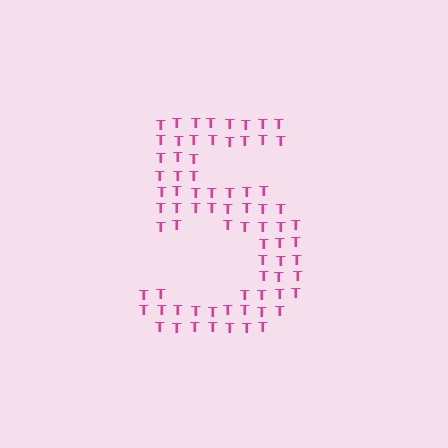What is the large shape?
The large shape is the digit 5.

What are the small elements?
The small elements are letter T's.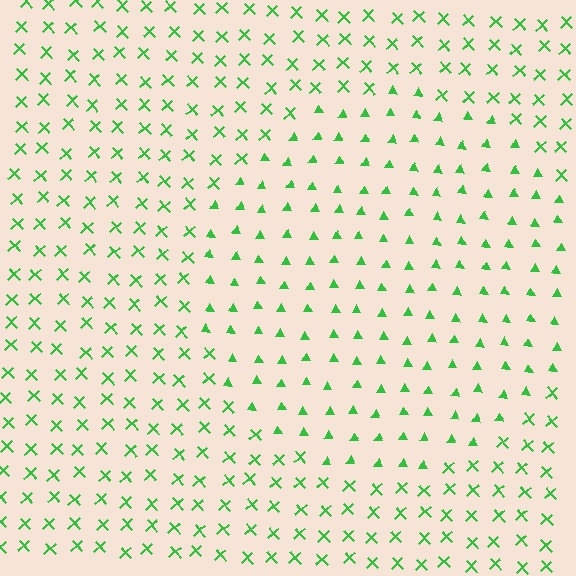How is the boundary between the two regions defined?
The boundary is defined by a change in element shape: triangles inside vs. X marks outside. All elements share the same color and spacing.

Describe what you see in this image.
The image is filled with small green elements arranged in a uniform grid. A circle-shaped region contains triangles, while the surrounding area contains X marks. The boundary is defined purely by the change in element shape.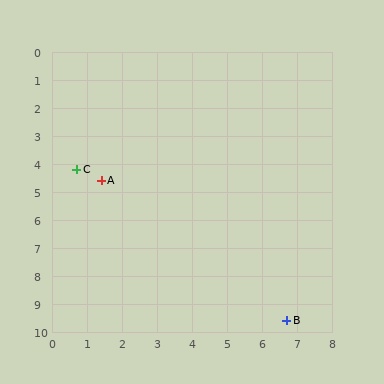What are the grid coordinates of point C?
Point C is at approximately (0.7, 4.2).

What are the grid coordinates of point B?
Point B is at approximately (6.7, 9.6).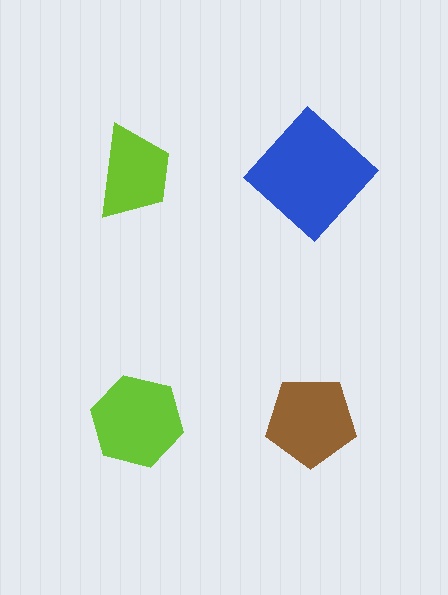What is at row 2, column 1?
A lime hexagon.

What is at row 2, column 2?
A brown pentagon.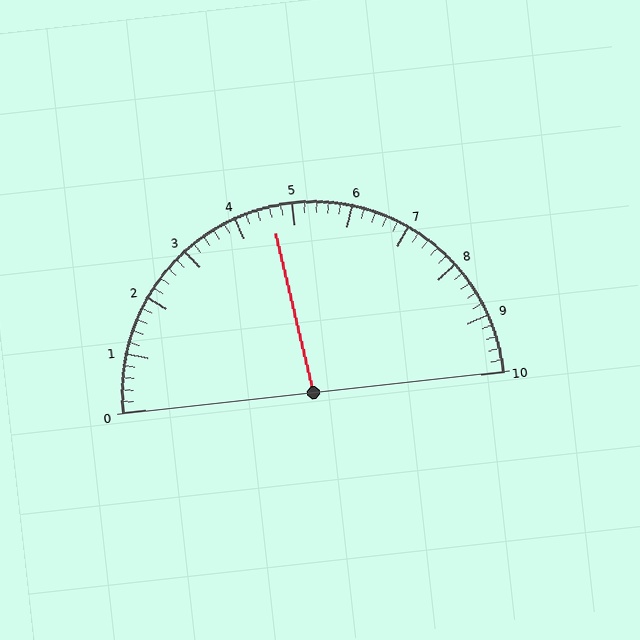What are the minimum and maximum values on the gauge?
The gauge ranges from 0 to 10.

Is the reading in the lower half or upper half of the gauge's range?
The reading is in the lower half of the range (0 to 10).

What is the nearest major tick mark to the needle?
The nearest major tick mark is 5.